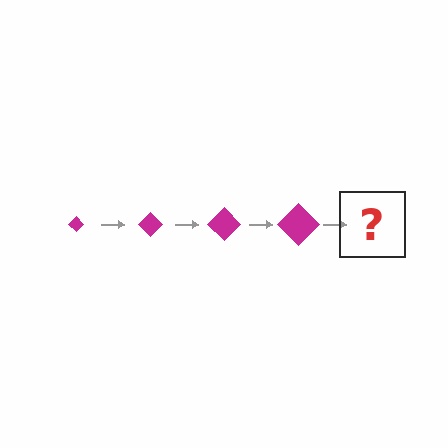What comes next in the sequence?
The next element should be a magenta diamond, larger than the previous one.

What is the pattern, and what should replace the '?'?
The pattern is that the diamond gets progressively larger each step. The '?' should be a magenta diamond, larger than the previous one.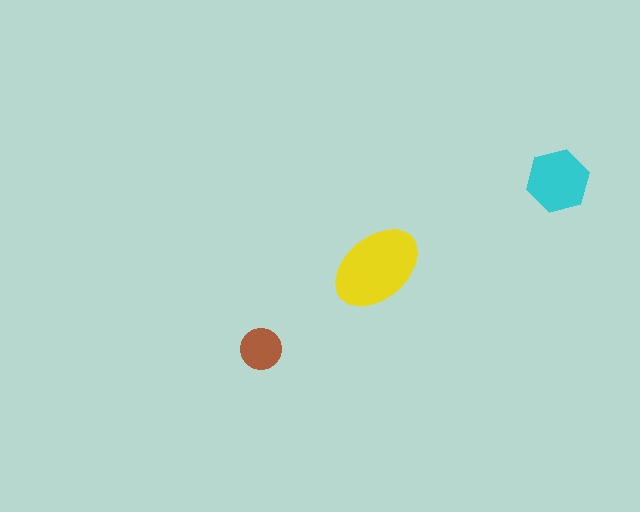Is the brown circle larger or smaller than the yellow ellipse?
Smaller.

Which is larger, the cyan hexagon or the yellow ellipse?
The yellow ellipse.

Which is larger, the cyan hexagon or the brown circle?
The cyan hexagon.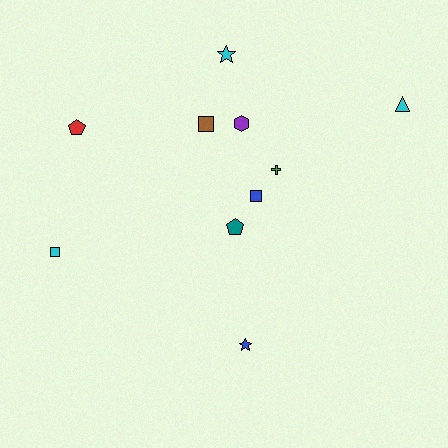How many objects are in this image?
There are 10 objects.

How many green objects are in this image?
There is 1 green object.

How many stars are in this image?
There are 2 stars.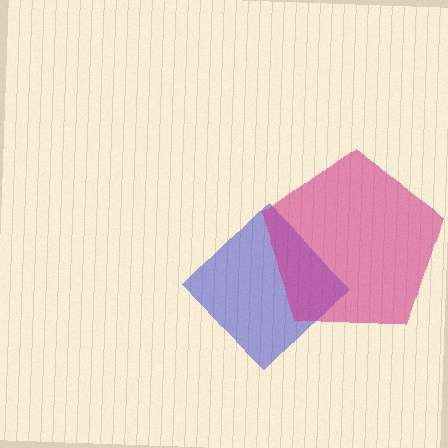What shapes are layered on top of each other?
The layered shapes are: a blue diamond, a magenta pentagon.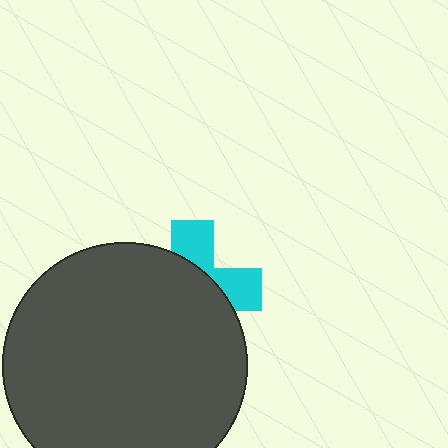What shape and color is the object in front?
The object in front is a dark gray circle.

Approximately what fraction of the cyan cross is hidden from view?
Roughly 65% of the cyan cross is hidden behind the dark gray circle.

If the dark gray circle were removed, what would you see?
You would see the complete cyan cross.